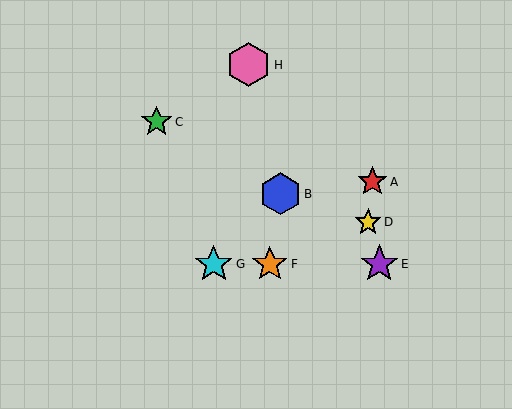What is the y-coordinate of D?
Object D is at y≈222.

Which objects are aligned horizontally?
Objects E, F, G are aligned horizontally.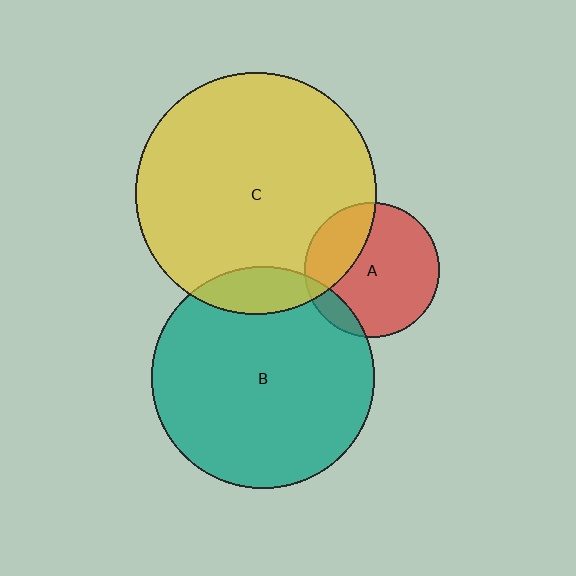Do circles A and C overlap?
Yes.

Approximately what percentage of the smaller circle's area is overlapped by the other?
Approximately 30%.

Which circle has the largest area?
Circle C (yellow).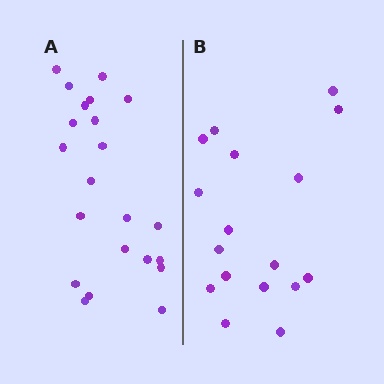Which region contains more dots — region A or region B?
Region A (the left region) has more dots.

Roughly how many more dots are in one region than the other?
Region A has about 5 more dots than region B.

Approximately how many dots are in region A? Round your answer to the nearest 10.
About 20 dots. (The exact count is 22, which rounds to 20.)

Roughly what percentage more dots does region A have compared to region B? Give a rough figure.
About 30% more.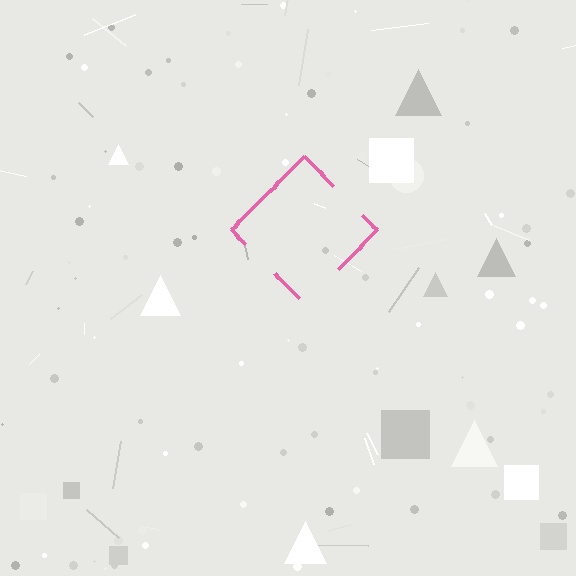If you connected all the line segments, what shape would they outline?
They would outline a diamond.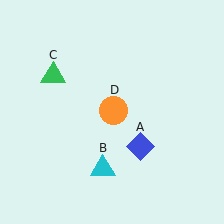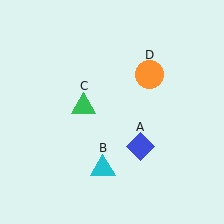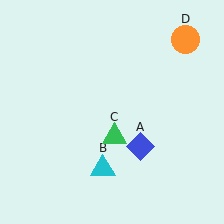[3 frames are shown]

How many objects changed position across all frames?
2 objects changed position: green triangle (object C), orange circle (object D).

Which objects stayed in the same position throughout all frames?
Blue diamond (object A) and cyan triangle (object B) remained stationary.